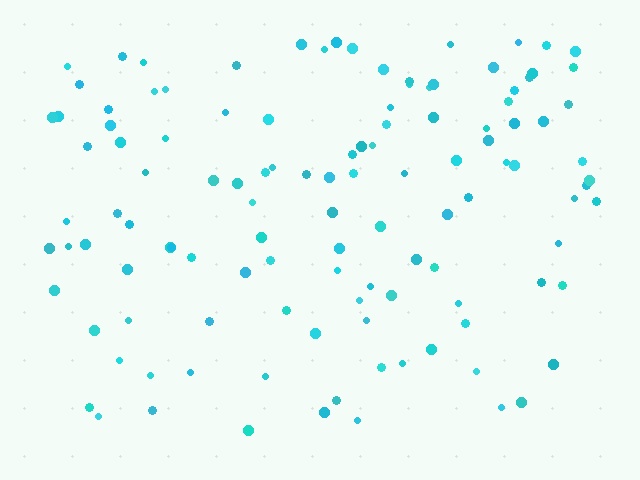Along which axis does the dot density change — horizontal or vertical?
Vertical.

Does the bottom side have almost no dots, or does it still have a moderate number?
Still a moderate number, just noticeably fewer than the top.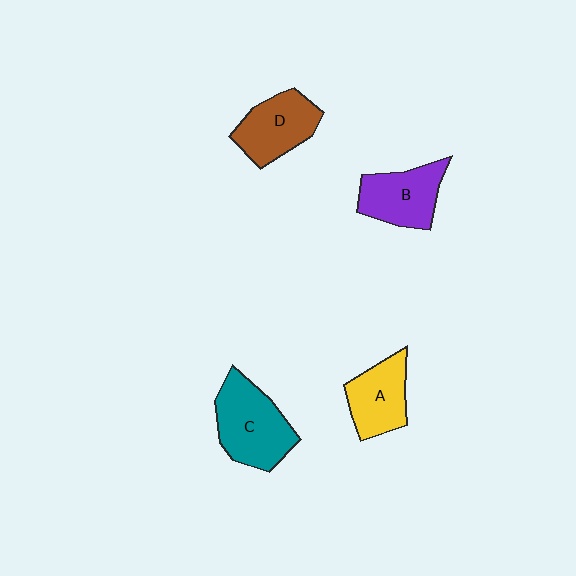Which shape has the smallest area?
Shape A (yellow).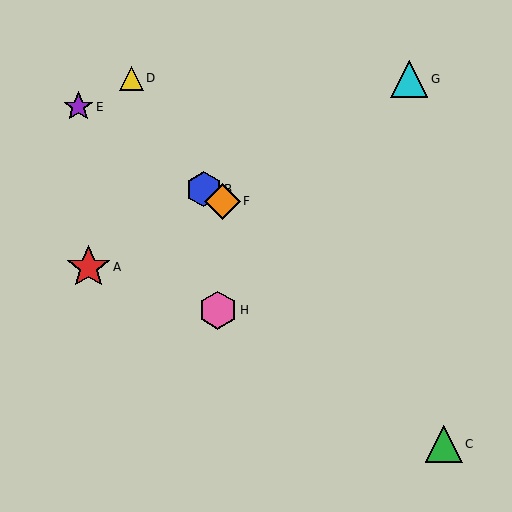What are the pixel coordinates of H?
Object H is at (218, 310).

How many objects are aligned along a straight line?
3 objects (B, E, F) are aligned along a straight line.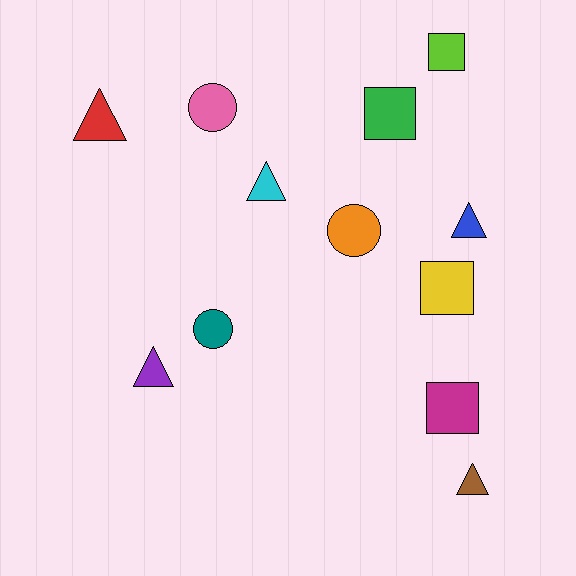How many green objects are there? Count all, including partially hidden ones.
There is 1 green object.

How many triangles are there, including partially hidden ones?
There are 5 triangles.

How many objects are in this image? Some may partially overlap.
There are 12 objects.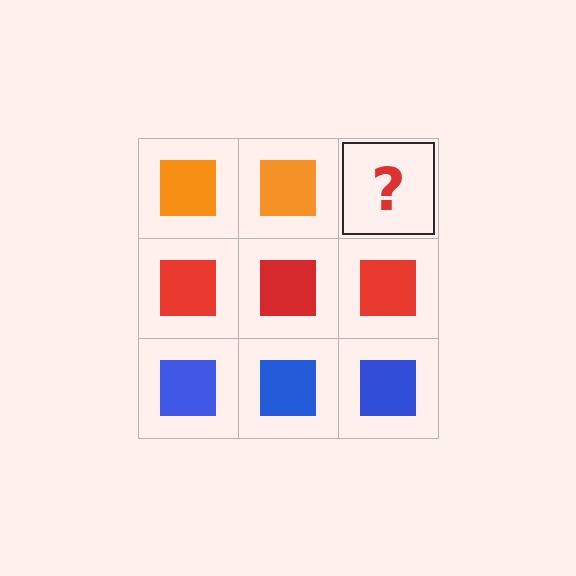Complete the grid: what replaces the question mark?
The question mark should be replaced with an orange square.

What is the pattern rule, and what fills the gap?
The rule is that each row has a consistent color. The gap should be filled with an orange square.